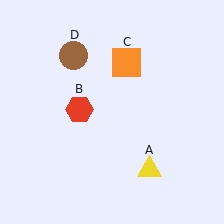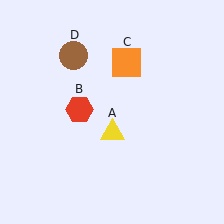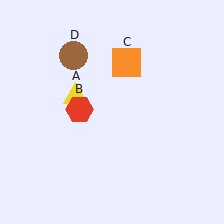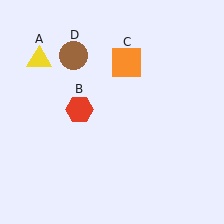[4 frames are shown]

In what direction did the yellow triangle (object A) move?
The yellow triangle (object A) moved up and to the left.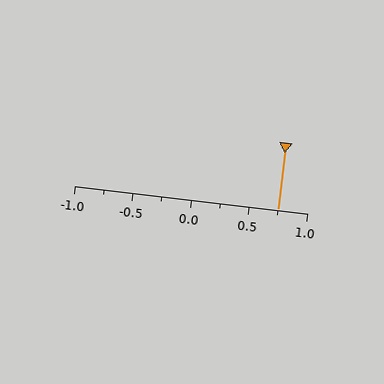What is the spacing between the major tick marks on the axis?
The major ticks are spaced 0.5 apart.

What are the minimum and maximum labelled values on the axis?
The axis runs from -1.0 to 1.0.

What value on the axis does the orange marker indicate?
The marker indicates approximately 0.75.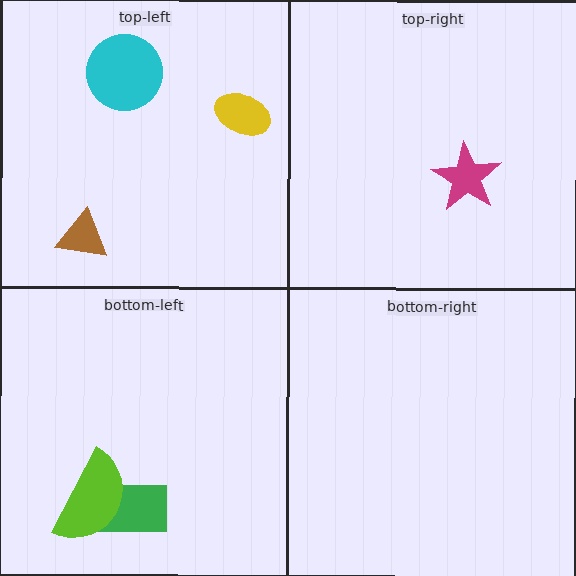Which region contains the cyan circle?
The top-left region.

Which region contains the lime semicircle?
The bottom-left region.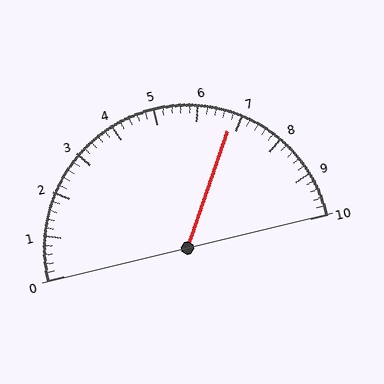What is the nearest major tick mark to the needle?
The nearest major tick mark is 7.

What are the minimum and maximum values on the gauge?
The gauge ranges from 0 to 10.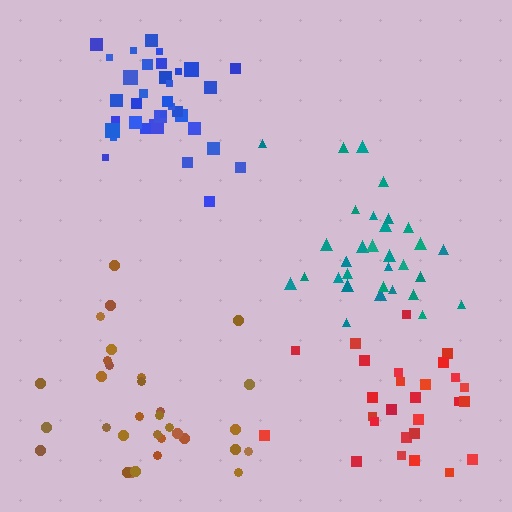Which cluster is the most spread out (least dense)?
Brown.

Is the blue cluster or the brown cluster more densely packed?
Blue.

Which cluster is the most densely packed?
Blue.